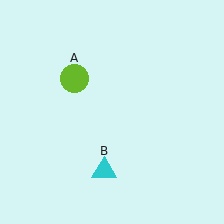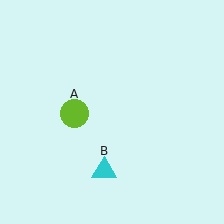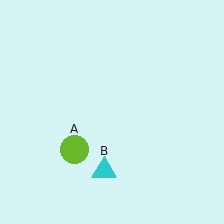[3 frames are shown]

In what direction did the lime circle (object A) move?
The lime circle (object A) moved down.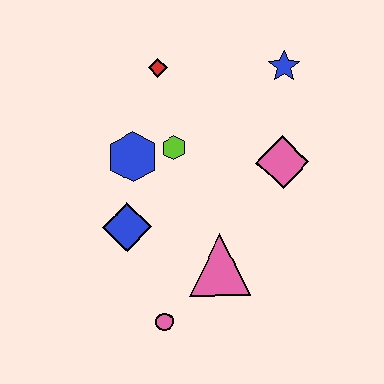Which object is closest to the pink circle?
The pink triangle is closest to the pink circle.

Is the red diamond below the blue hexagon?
No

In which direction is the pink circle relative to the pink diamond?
The pink circle is below the pink diamond.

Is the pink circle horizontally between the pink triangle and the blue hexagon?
Yes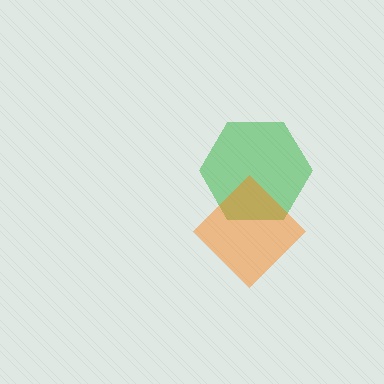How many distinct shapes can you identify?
There are 2 distinct shapes: a green hexagon, an orange diamond.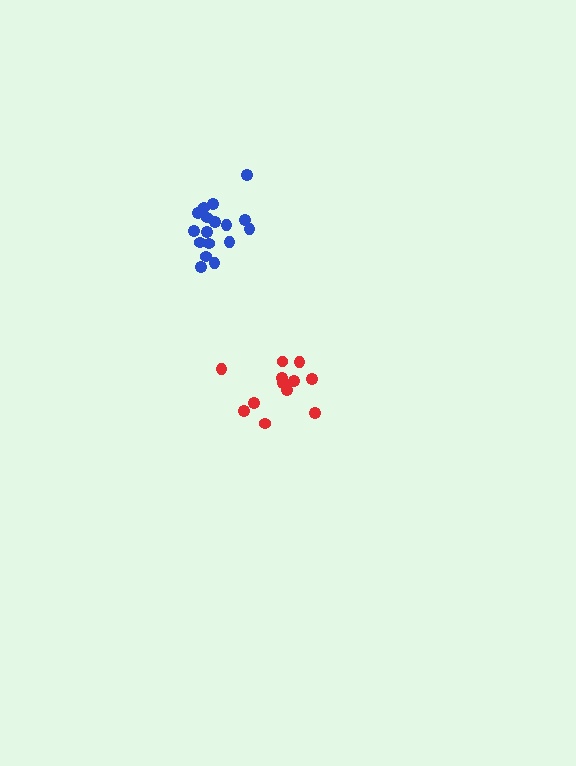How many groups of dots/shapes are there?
There are 2 groups.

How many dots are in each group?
Group 1: 17 dots, Group 2: 12 dots (29 total).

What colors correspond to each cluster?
The clusters are colored: blue, red.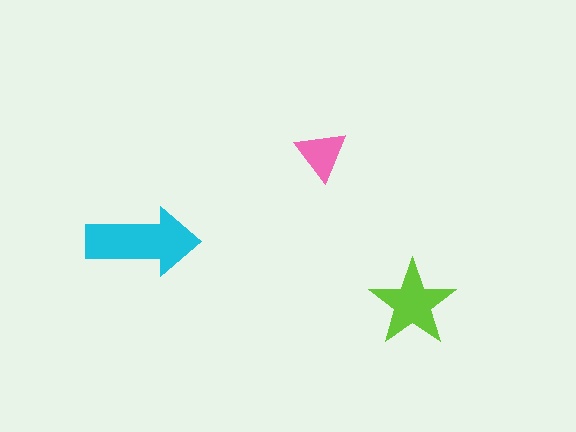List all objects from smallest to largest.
The pink triangle, the lime star, the cyan arrow.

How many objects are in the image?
There are 3 objects in the image.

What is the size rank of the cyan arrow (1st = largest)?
1st.